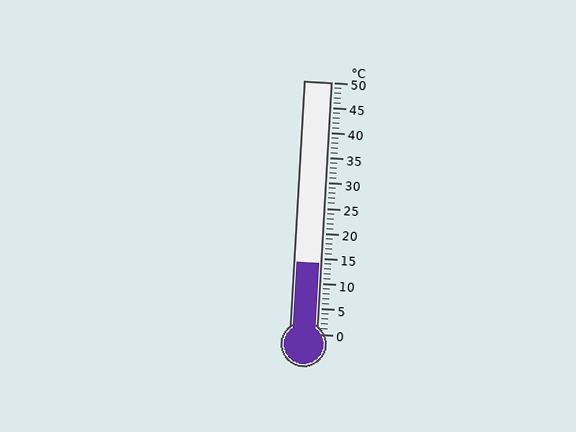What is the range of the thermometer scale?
The thermometer scale ranges from 0°C to 50°C.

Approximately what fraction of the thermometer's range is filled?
The thermometer is filled to approximately 30% of its range.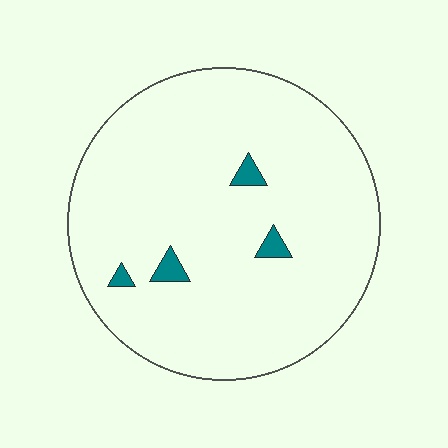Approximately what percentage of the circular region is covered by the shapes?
Approximately 5%.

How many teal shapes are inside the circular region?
4.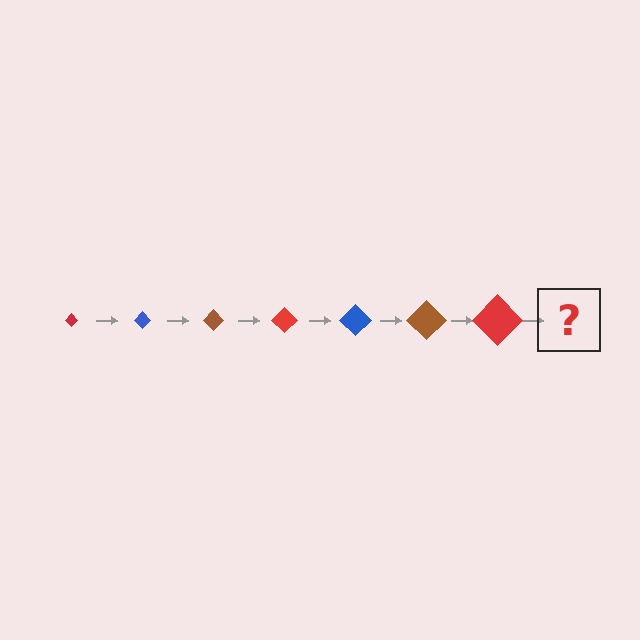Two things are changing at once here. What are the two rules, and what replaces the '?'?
The two rules are that the diamond grows larger each step and the color cycles through red, blue, and brown. The '?' should be a blue diamond, larger than the previous one.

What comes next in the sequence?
The next element should be a blue diamond, larger than the previous one.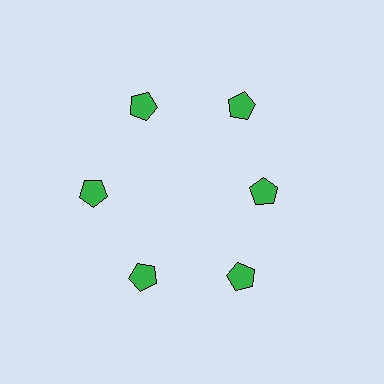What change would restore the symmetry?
The symmetry would be restored by moving it outward, back onto the ring so that all 6 pentagons sit at equal angles and equal distance from the center.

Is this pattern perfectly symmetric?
No. The 6 green pentagons are arranged in a ring, but one element near the 3 o'clock position is pulled inward toward the center, breaking the 6-fold rotational symmetry.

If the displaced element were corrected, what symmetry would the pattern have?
It would have 6-fold rotational symmetry — the pattern would map onto itself every 60 degrees.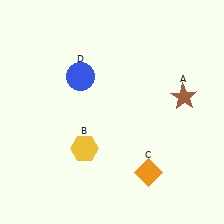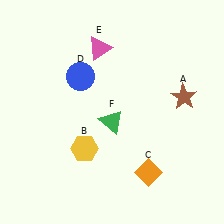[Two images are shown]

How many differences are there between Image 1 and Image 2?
There are 2 differences between the two images.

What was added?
A pink triangle (E), a green triangle (F) were added in Image 2.